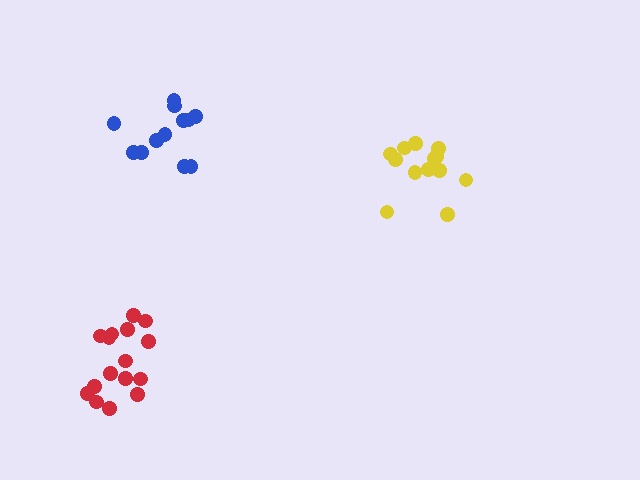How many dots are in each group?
Group 1: 12 dots, Group 2: 13 dots, Group 3: 16 dots (41 total).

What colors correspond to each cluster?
The clusters are colored: blue, yellow, red.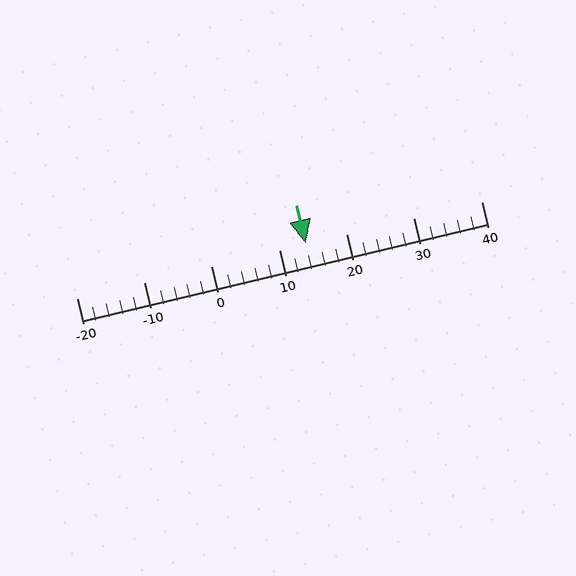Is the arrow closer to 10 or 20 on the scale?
The arrow is closer to 10.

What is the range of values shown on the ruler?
The ruler shows values from -20 to 40.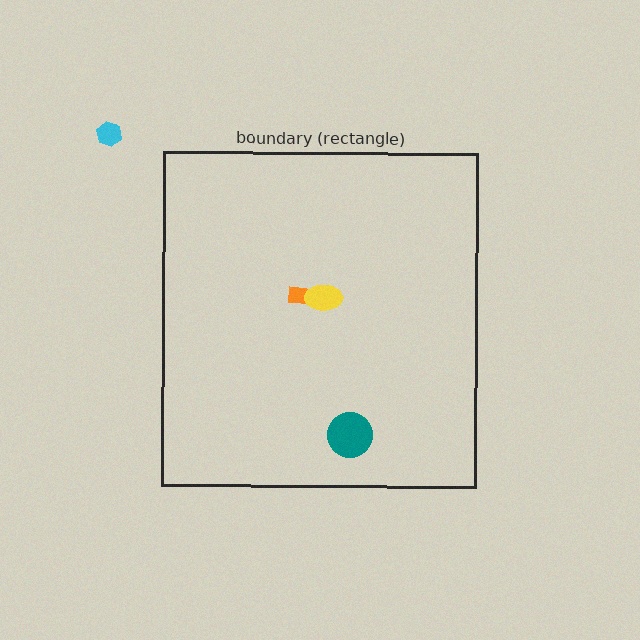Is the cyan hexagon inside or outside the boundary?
Outside.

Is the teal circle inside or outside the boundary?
Inside.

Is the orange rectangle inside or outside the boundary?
Inside.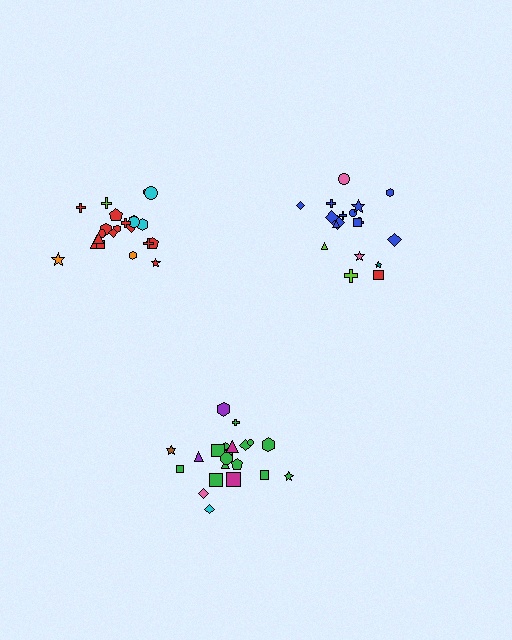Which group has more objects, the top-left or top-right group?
The top-left group.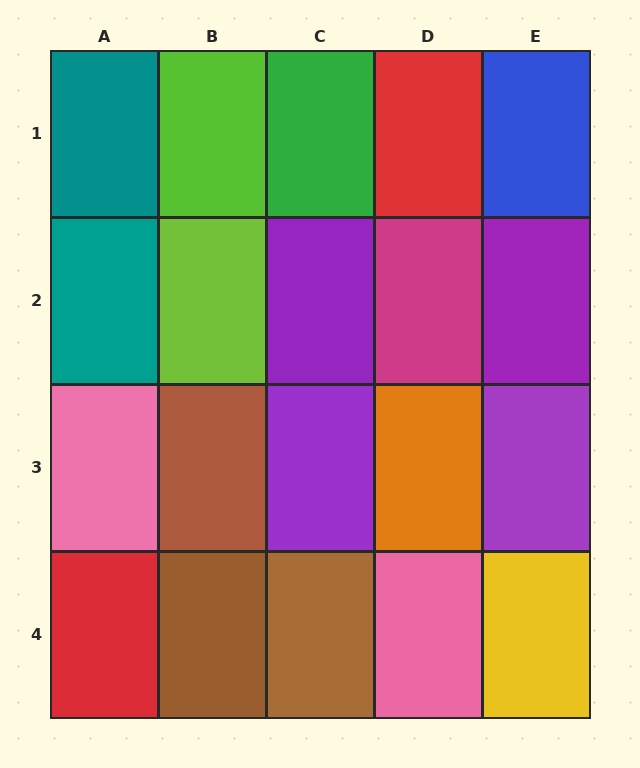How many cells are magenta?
1 cell is magenta.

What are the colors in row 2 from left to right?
Teal, lime, purple, magenta, purple.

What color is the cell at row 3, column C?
Purple.